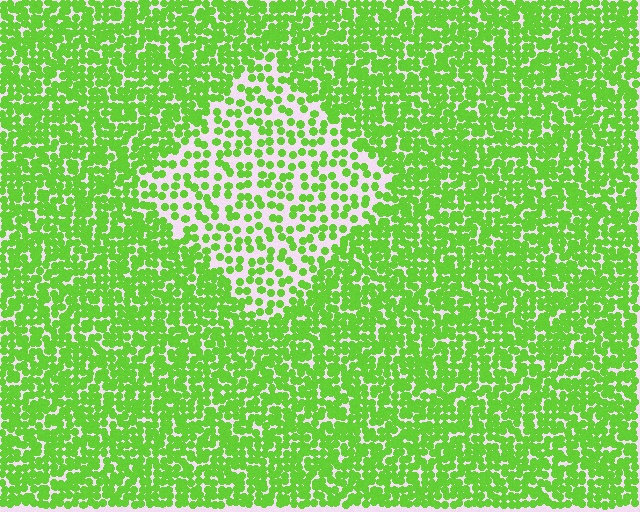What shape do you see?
I see a diamond.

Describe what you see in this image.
The image contains small lime elements arranged at two different densities. A diamond-shaped region is visible where the elements are less densely packed than the surrounding area.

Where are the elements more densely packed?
The elements are more densely packed outside the diamond boundary.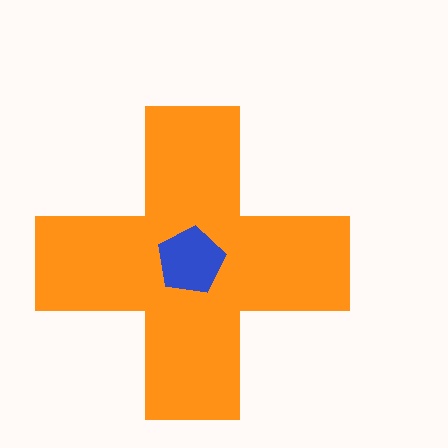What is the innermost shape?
The blue pentagon.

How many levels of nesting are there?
2.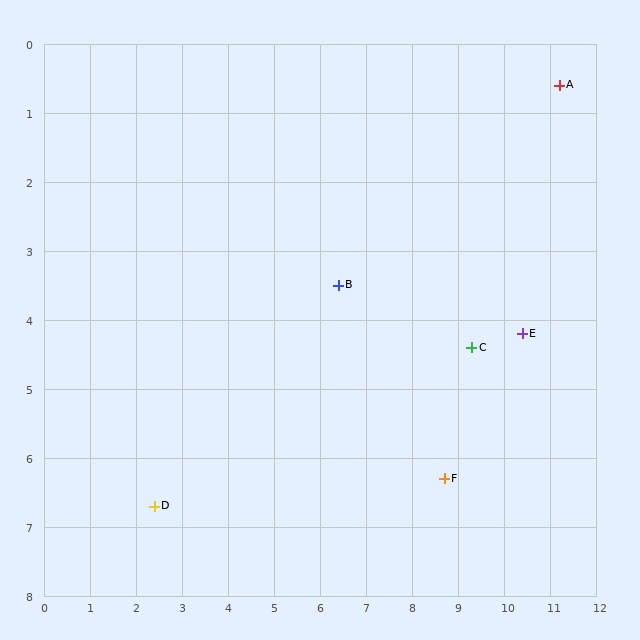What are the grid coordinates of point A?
Point A is at approximately (11.2, 0.6).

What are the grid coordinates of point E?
Point E is at approximately (10.4, 4.2).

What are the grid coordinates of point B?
Point B is at approximately (6.4, 3.5).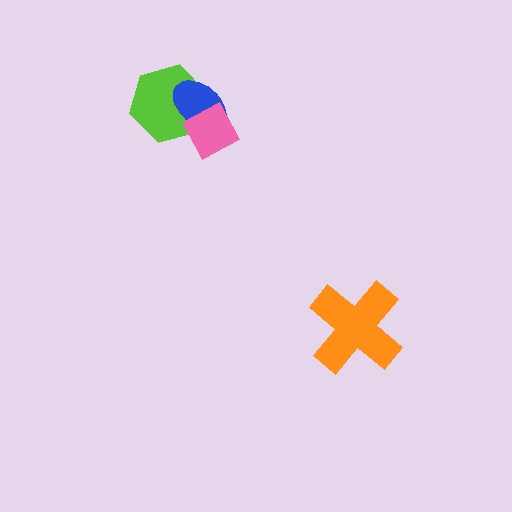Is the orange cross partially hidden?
No, no other shape covers it.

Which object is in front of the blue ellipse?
The pink diamond is in front of the blue ellipse.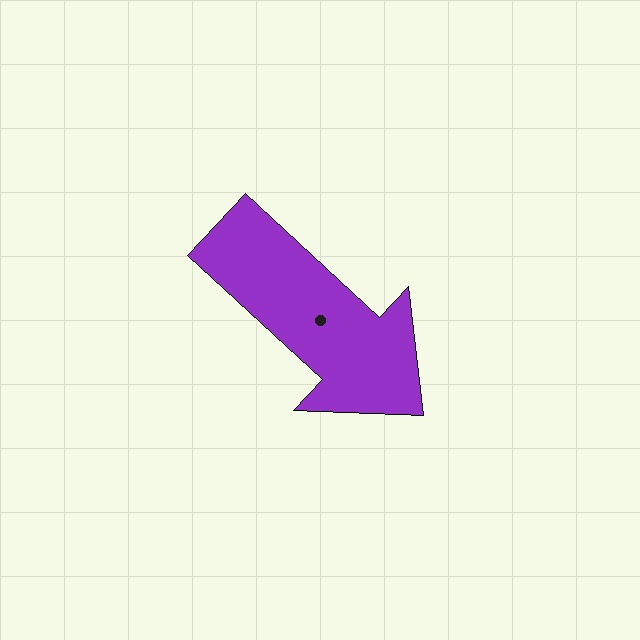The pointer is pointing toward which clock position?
Roughly 4 o'clock.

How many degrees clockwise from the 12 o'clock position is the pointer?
Approximately 133 degrees.